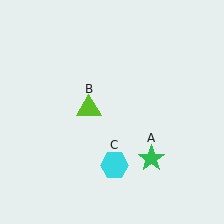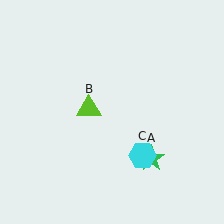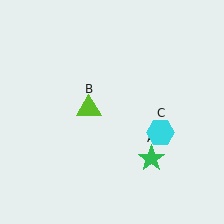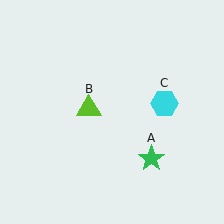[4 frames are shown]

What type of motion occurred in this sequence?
The cyan hexagon (object C) rotated counterclockwise around the center of the scene.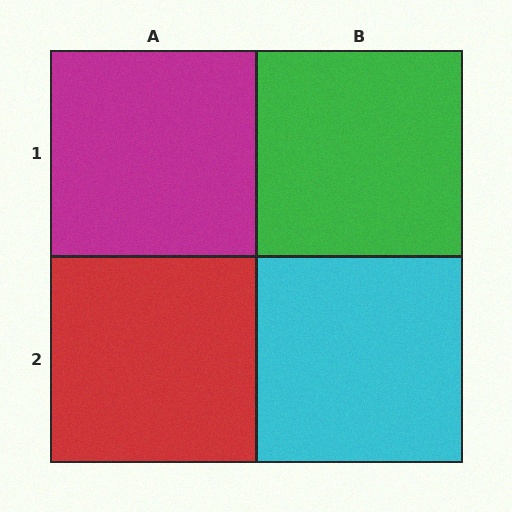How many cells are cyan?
1 cell is cyan.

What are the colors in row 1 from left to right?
Magenta, green.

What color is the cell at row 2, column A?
Red.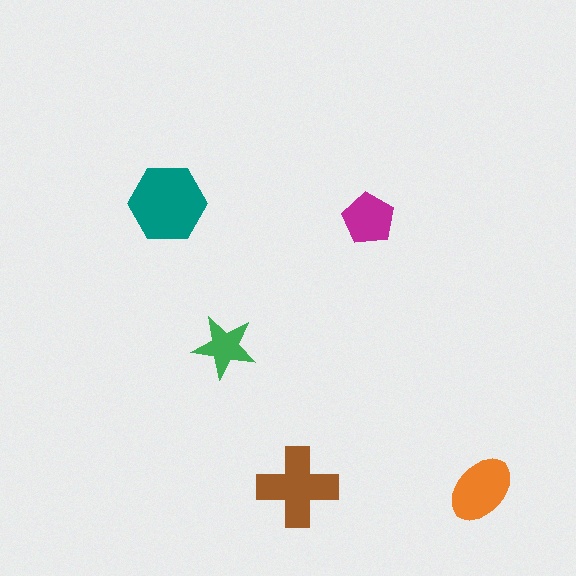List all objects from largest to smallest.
The teal hexagon, the brown cross, the orange ellipse, the magenta pentagon, the green star.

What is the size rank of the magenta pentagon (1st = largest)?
4th.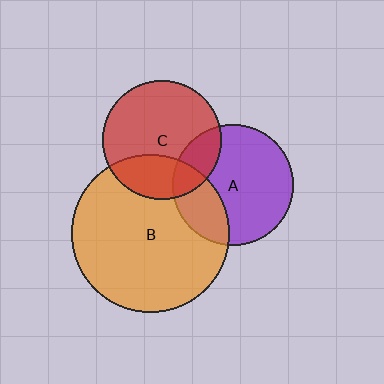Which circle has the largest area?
Circle B (orange).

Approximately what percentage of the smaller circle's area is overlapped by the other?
Approximately 25%.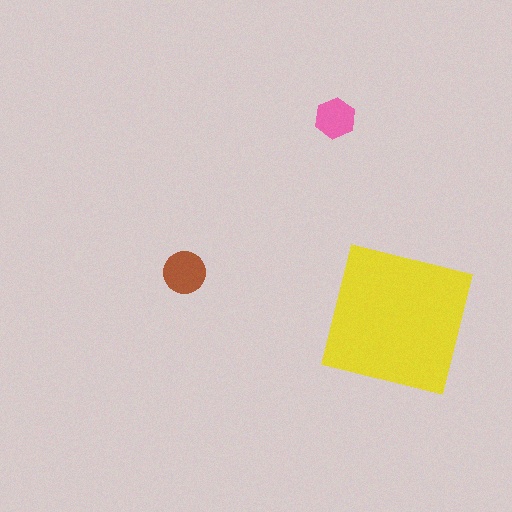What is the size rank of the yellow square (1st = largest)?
1st.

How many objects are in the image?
There are 3 objects in the image.